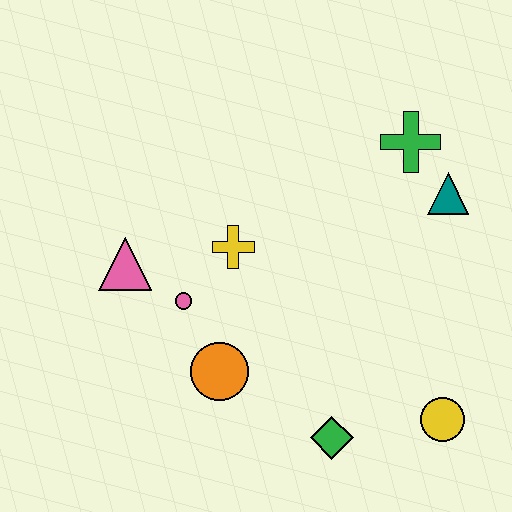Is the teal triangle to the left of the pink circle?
No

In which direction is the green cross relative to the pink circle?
The green cross is to the right of the pink circle.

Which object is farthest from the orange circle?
The green cross is farthest from the orange circle.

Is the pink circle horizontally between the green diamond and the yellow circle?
No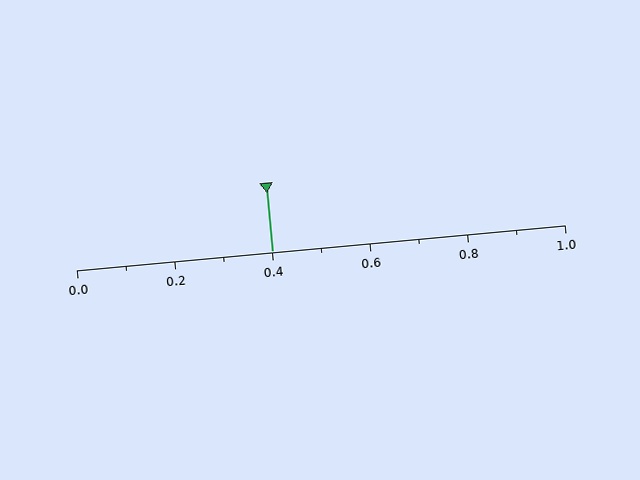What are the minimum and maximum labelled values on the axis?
The axis runs from 0.0 to 1.0.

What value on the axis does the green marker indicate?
The marker indicates approximately 0.4.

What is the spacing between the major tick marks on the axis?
The major ticks are spaced 0.2 apart.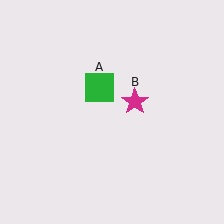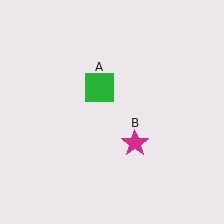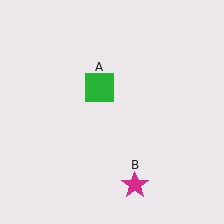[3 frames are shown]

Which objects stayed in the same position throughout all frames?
Green square (object A) remained stationary.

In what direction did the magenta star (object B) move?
The magenta star (object B) moved down.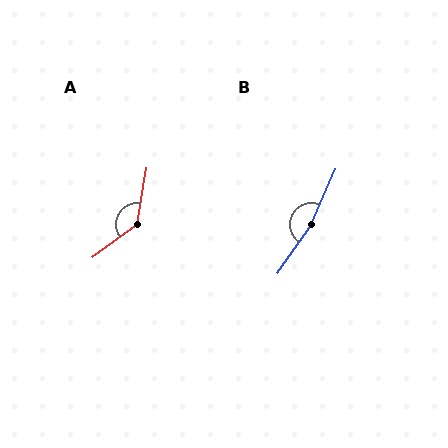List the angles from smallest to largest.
A (136°), B (168°).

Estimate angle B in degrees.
Approximately 168 degrees.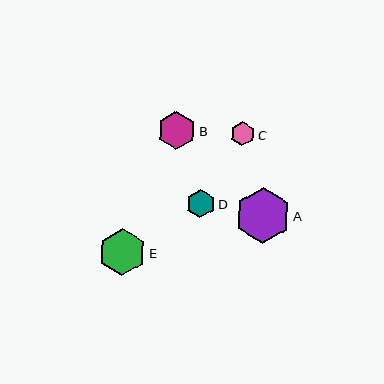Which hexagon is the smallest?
Hexagon C is the smallest with a size of approximately 24 pixels.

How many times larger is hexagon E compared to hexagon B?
Hexagon E is approximately 1.3 times the size of hexagon B.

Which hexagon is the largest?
Hexagon A is the largest with a size of approximately 55 pixels.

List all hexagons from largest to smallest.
From largest to smallest: A, E, B, D, C.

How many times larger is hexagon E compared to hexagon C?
Hexagon E is approximately 2.0 times the size of hexagon C.